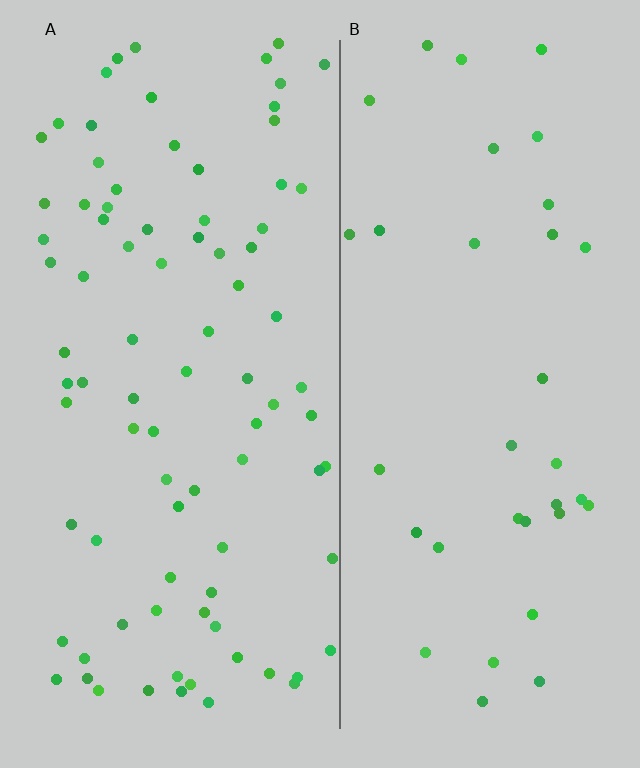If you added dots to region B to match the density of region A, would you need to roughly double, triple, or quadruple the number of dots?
Approximately double.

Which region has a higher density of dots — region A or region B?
A (the left).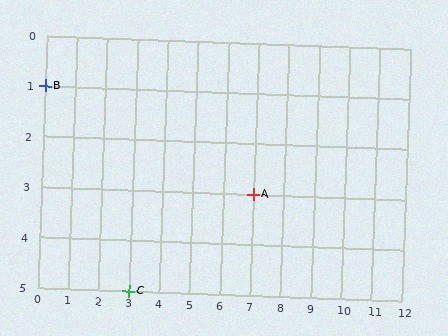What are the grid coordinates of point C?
Point C is at grid coordinates (3, 5).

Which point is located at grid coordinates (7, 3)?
Point A is at (7, 3).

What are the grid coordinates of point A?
Point A is at grid coordinates (7, 3).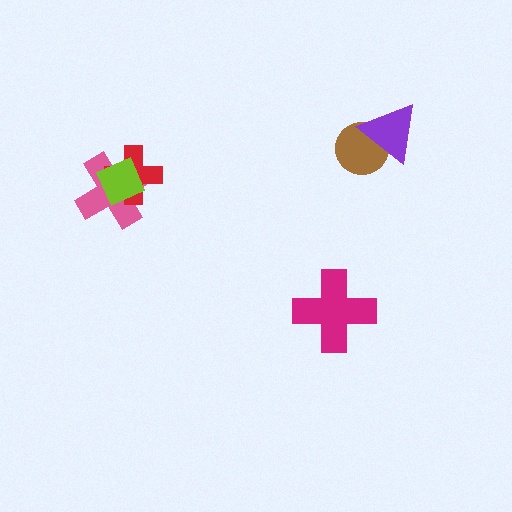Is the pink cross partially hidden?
Yes, it is partially covered by another shape.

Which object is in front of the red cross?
The lime diamond is in front of the red cross.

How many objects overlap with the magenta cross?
0 objects overlap with the magenta cross.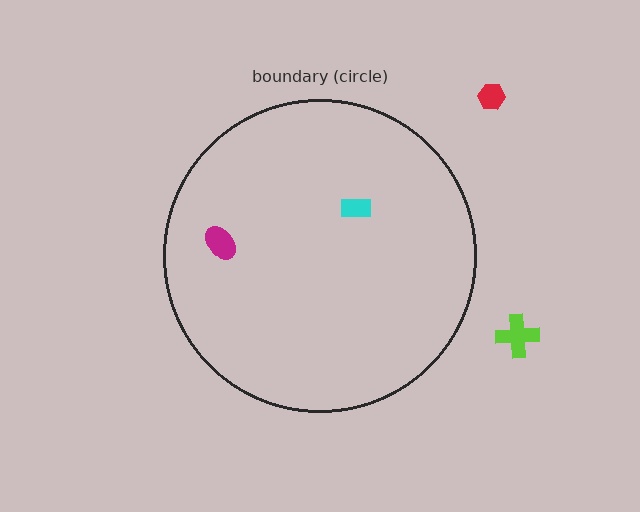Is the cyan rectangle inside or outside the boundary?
Inside.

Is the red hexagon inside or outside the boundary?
Outside.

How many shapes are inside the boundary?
2 inside, 2 outside.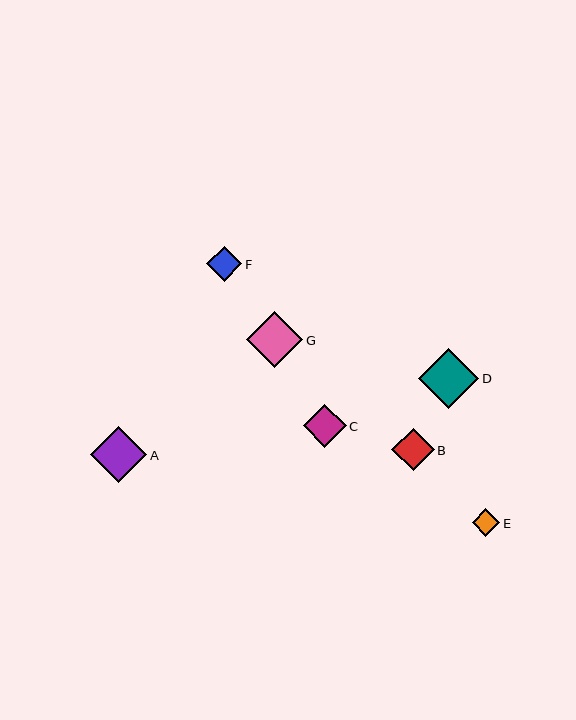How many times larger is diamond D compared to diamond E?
Diamond D is approximately 2.2 times the size of diamond E.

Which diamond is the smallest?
Diamond E is the smallest with a size of approximately 28 pixels.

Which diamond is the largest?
Diamond D is the largest with a size of approximately 60 pixels.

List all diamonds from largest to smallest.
From largest to smallest: D, A, G, C, B, F, E.